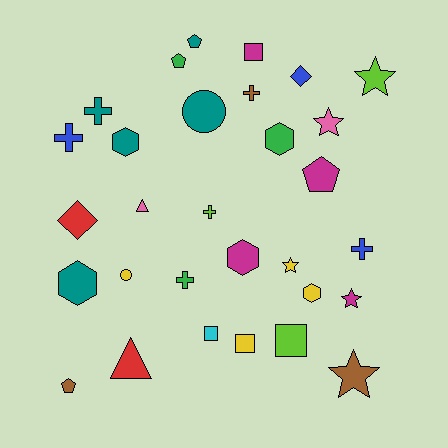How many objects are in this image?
There are 30 objects.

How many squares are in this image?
There are 4 squares.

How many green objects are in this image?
There are 3 green objects.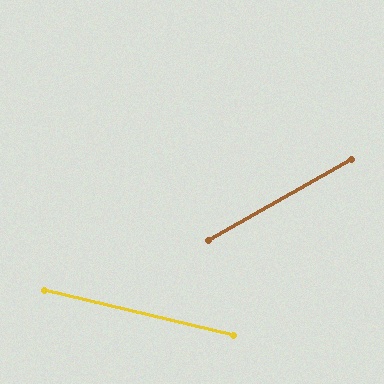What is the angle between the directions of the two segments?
Approximately 43 degrees.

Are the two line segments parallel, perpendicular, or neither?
Neither parallel nor perpendicular — they differ by about 43°.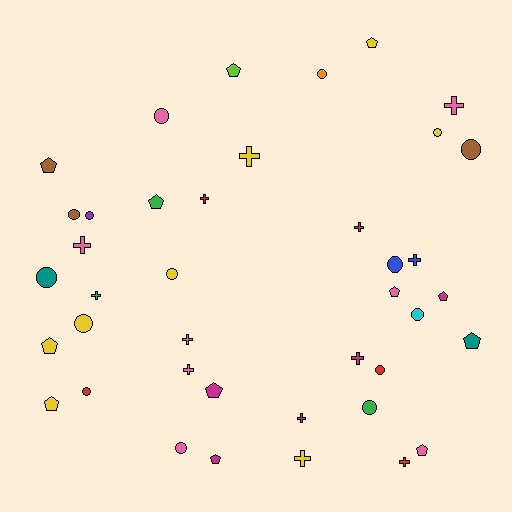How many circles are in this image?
There are 15 circles.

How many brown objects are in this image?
There are 3 brown objects.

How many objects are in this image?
There are 40 objects.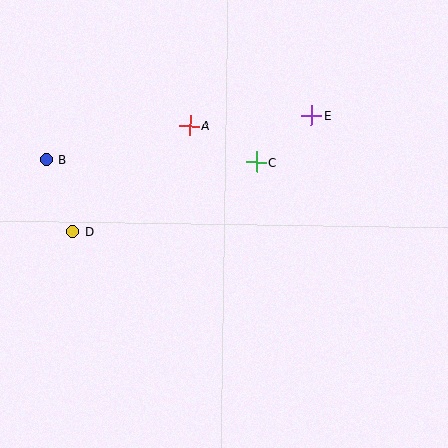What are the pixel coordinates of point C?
Point C is at (256, 162).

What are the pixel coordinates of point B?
Point B is at (46, 160).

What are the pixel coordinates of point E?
Point E is at (312, 116).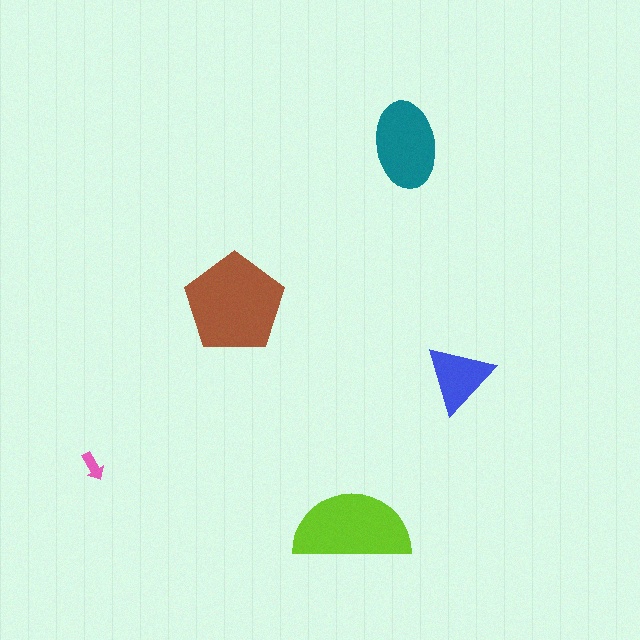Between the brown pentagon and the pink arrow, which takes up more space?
The brown pentagon.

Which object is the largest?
The brown pentagon.